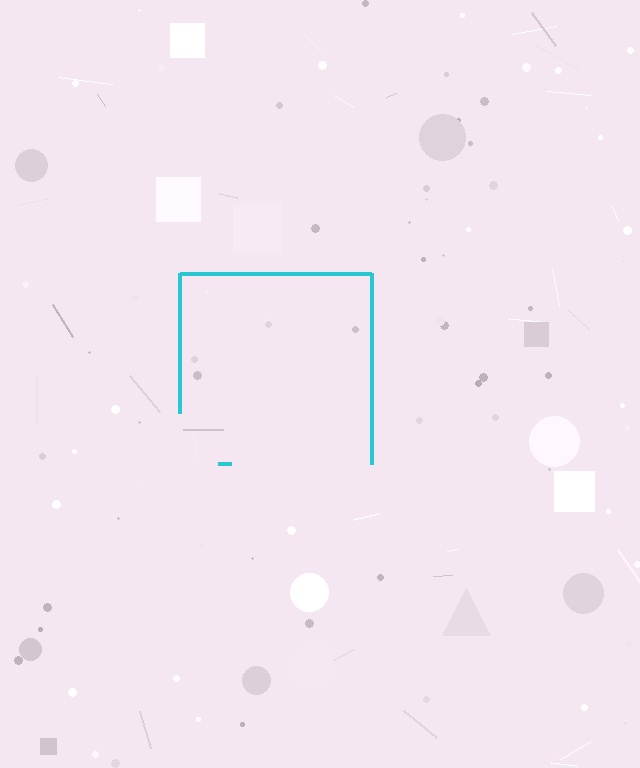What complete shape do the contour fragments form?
The contour fragments form a square.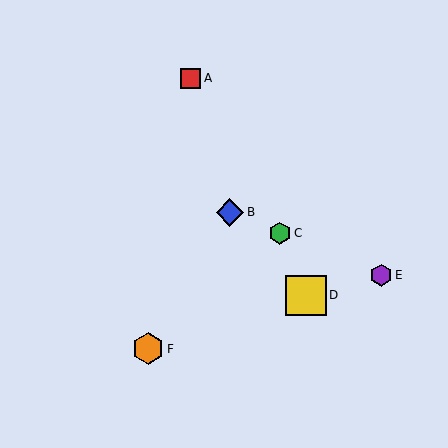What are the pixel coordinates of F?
Object F is at (148, 349).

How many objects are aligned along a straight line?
3 objects (B, C, E) are aligned along a straight line.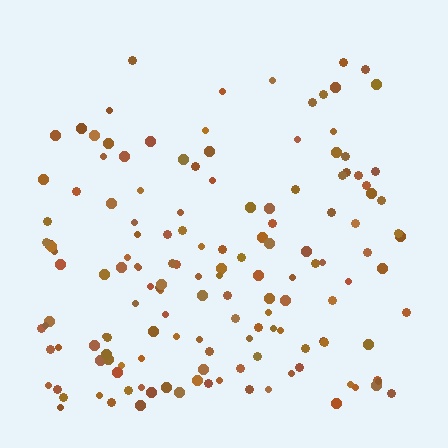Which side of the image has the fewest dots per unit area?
The top.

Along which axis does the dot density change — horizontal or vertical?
Vertical.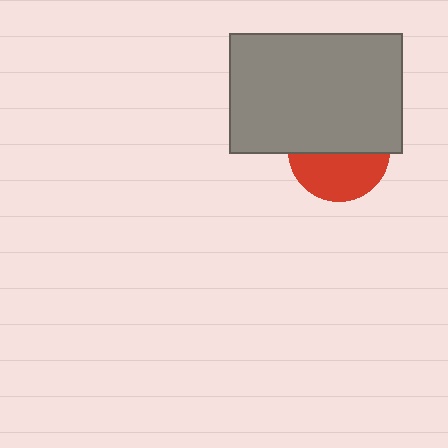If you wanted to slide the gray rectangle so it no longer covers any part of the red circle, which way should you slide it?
Slide it up — that is the most direct way to separate the two shapes.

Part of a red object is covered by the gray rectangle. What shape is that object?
It is a circle.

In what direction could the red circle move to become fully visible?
The red circle could move down. That would shift it out from behind the gray rectangle entirely.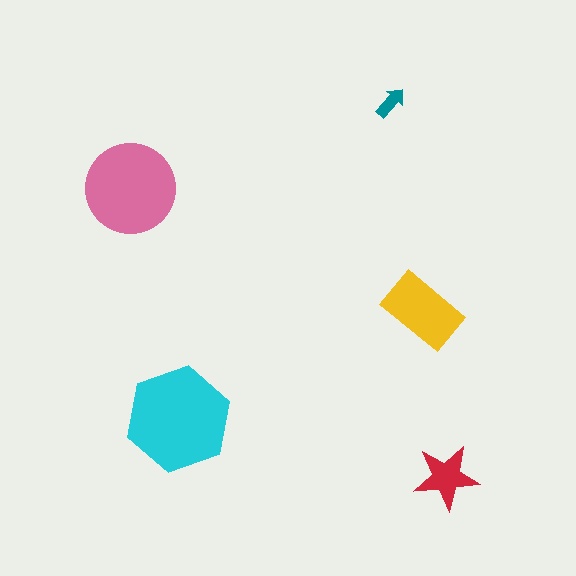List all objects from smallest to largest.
The teal arrow, the red star, the yellow rectangle, the pink circle, the cyan hexagon.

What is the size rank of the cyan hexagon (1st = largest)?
1st.